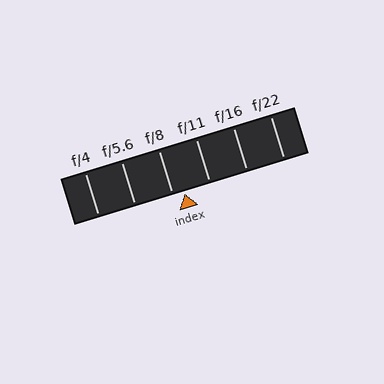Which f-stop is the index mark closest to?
The index mark is closest to f/8.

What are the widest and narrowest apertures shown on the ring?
The widest aperture shown is f/4 and the narrowest is f/22.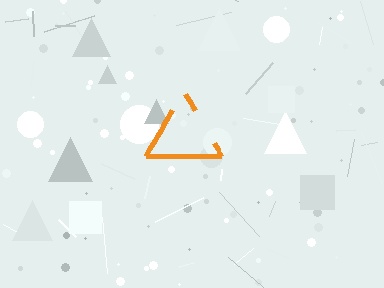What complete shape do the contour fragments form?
The contour fragments form a triangle.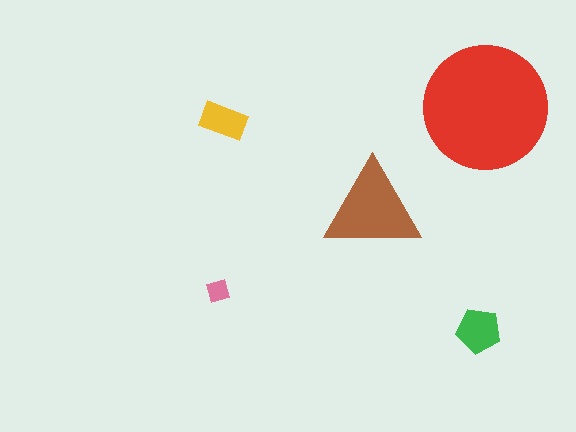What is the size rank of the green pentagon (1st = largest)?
3rd.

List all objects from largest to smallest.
The red circle, the brown triangle, the green pentagon, the yellow rectangle, the pink diamond.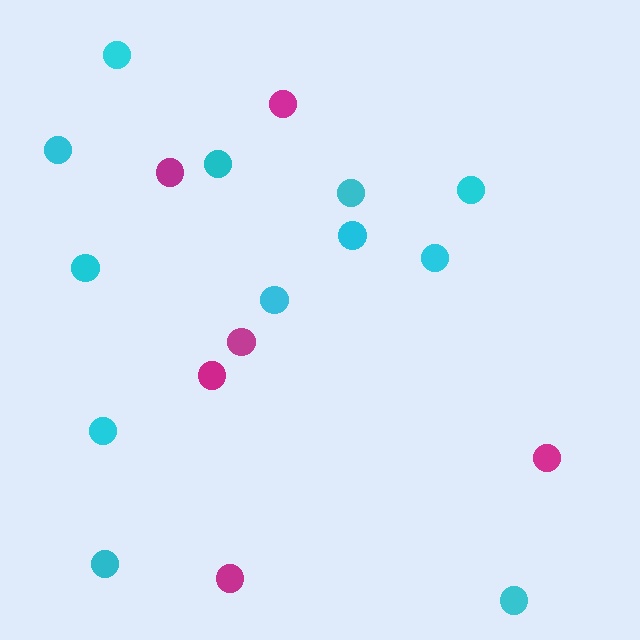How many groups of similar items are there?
There are 2 groups: one group of magenta circles (6) and one group of cyan circles (12).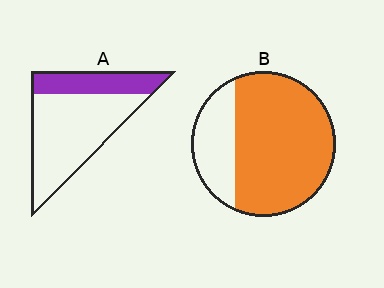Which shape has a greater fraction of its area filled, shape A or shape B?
Shape B.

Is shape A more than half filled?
No.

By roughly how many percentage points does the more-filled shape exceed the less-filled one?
By roughly 45 percentage points (B over A).